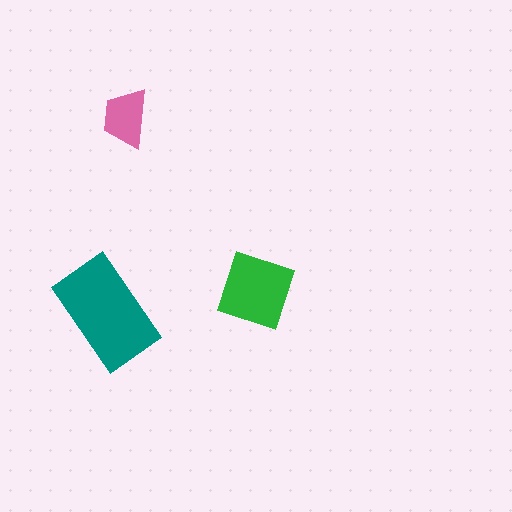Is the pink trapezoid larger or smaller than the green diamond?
Smaller.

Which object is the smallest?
The pink trapezoid.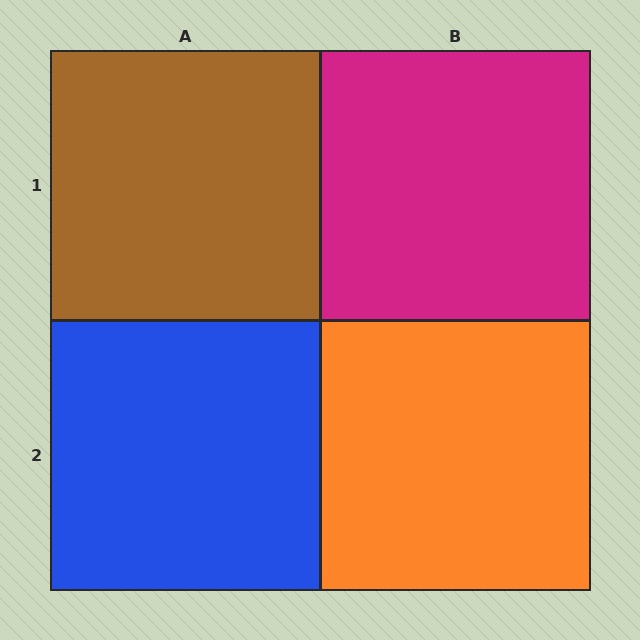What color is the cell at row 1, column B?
Magenta.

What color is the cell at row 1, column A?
Brown.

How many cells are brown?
1 cell is brown.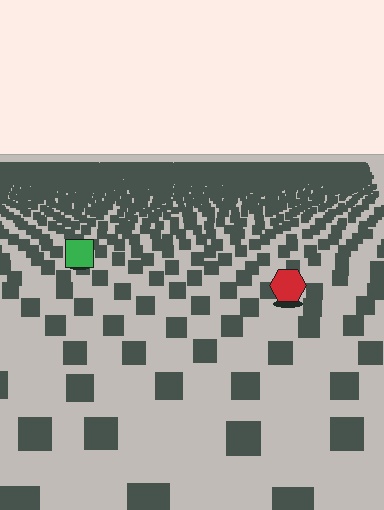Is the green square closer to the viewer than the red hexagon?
No. The red hexagon is closer — you can tell from the texture gradient: the ground texture is coarser near it.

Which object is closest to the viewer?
The red hexagon is closest. The texture marks near it are larger and more spread out.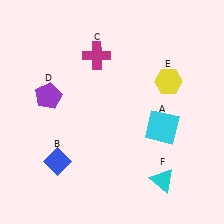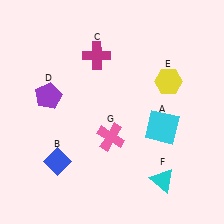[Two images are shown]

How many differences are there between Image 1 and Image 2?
There is 1 difference between the two images.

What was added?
A pink cross (G) was added in Image 2.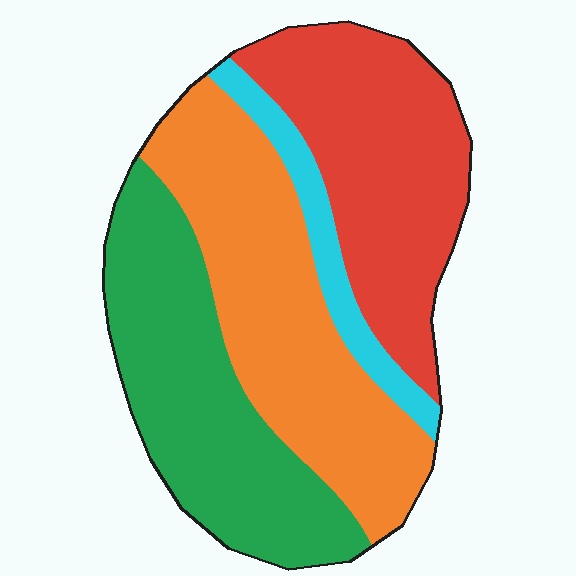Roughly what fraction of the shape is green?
Green covers roughly 30% of the shape.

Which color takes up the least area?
Cyan, at roughly 10%.